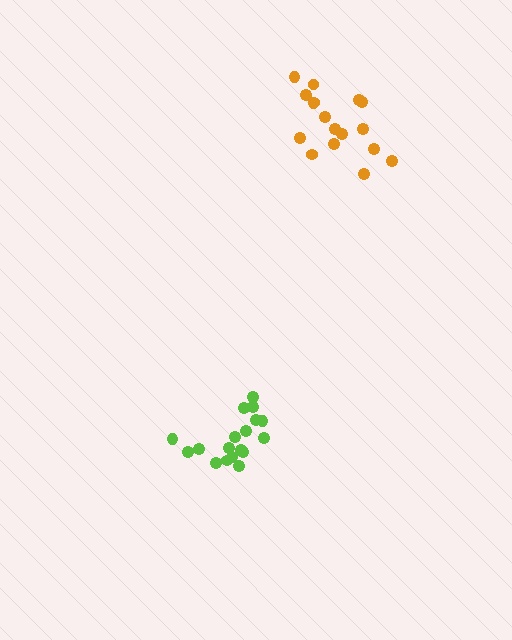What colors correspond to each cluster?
The clusters are colored: lime, orange.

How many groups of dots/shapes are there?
There are 2 groups.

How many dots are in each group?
Group 1: 18 dots, Group 2: 17 dots (35 total).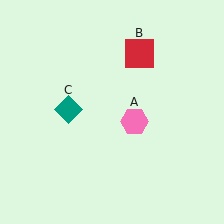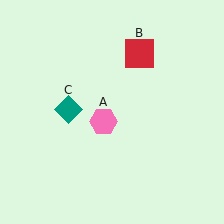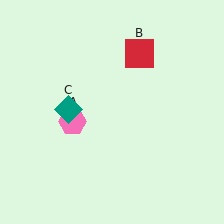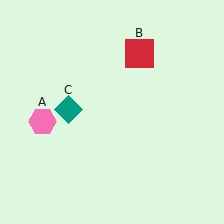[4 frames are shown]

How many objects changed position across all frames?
1 object changed position: pink hexagon (object A).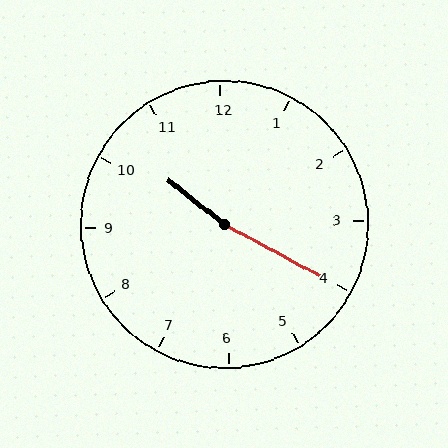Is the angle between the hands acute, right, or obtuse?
It is obtuse.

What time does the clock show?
10:20.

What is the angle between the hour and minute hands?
Approximately 170 degrees.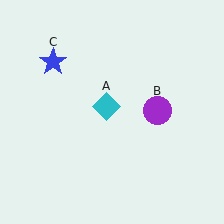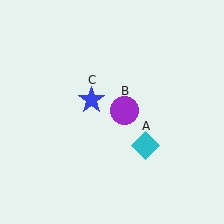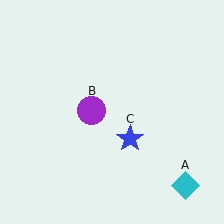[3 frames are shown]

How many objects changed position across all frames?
3 objects changed position: cyan diamond (object A), purple circle (object B), blue star (object C).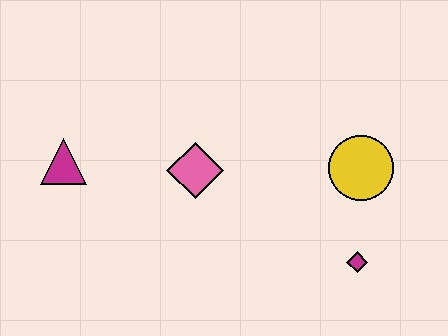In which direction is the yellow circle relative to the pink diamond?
The yellow circle is to the right of the pink diamond.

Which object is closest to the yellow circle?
The magenta diamond is closest to the yellow circle.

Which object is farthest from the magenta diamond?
The magenta triangle is farthest from the magenta diamond.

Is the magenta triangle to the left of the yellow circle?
Yes